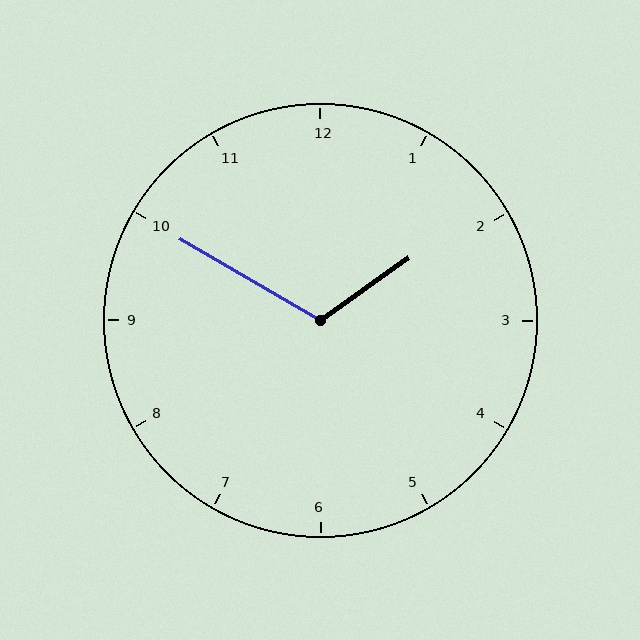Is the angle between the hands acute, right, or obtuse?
It is obtuse.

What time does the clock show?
1:50.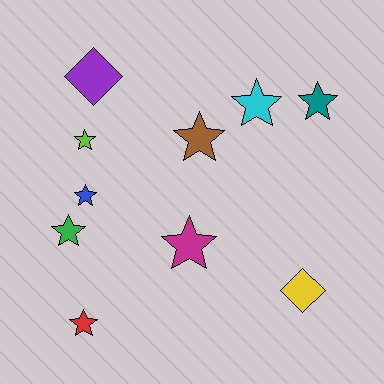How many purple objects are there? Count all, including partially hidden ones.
There is 1 purple object.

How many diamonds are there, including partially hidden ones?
There are 2 diamonds.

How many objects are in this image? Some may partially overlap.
There are 10 objects.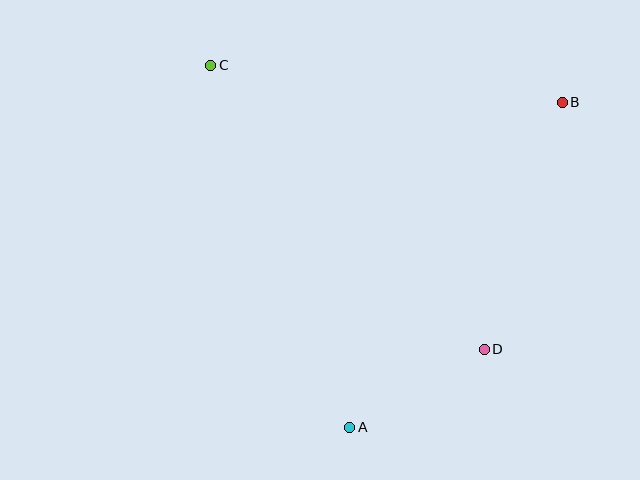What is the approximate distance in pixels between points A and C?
The distance between A and C is approximately 388 pixels.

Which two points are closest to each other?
Points A and D are closest to each other.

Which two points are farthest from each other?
Points C and D are farthest from each other.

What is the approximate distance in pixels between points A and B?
The distance between A and B is approximately 388 pixels.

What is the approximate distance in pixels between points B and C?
The distance between B and C is approximately 353 pixels.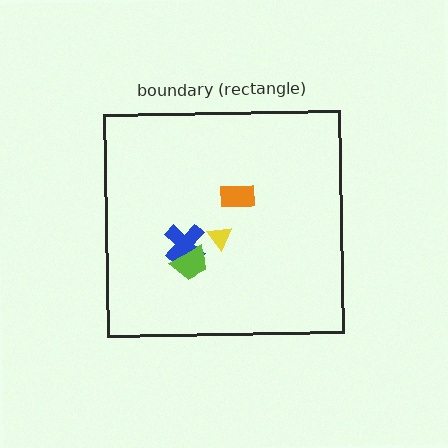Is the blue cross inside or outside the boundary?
Inside.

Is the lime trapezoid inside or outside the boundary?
Inside.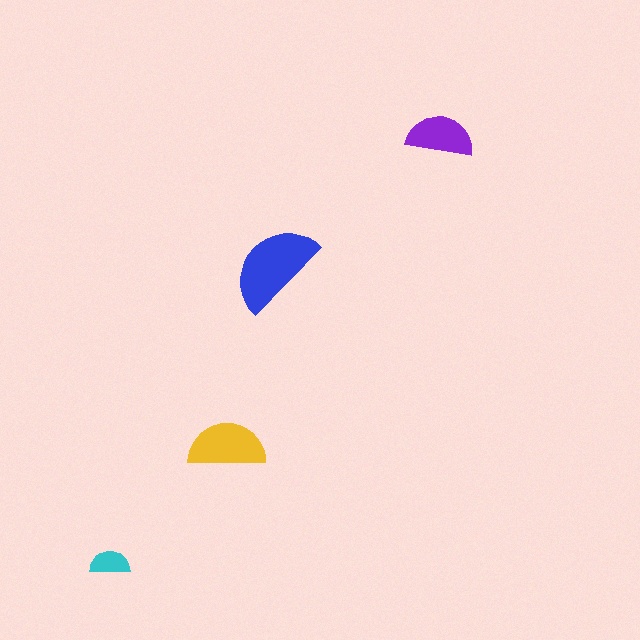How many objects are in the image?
There are 4 objects in the image.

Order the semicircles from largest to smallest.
the blue one, the yellow one, the purple one, the cyan one.